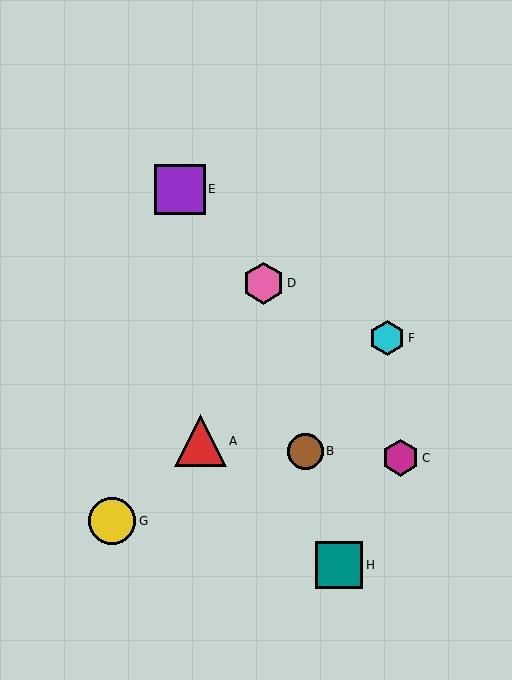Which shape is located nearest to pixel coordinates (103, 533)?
The yellow circle (labeled G) at (112, 521) is nearest to that location.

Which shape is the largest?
The red triangle (labeled A) is the largest.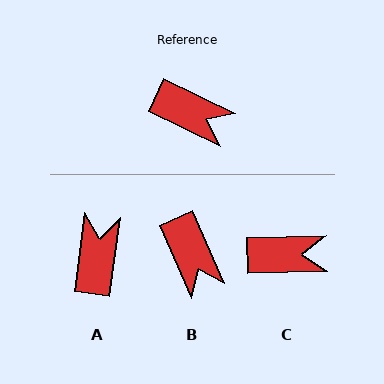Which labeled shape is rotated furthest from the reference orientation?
A, about 108 degrees away.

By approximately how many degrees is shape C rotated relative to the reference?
Approximately 27 degrees counter-clockwise.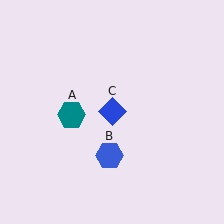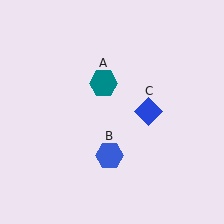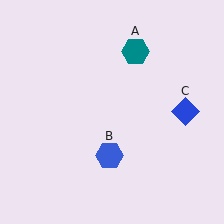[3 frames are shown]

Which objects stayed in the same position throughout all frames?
Blue hexagon (object B) remained stationary.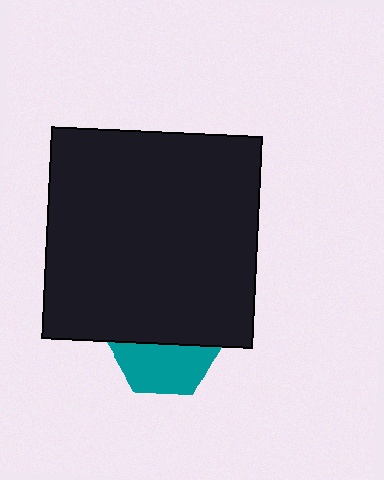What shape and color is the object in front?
The object in front is a black rectangle.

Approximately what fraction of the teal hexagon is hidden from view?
Roughly 53% of the teal hexagon is hidden behind the black rectangle.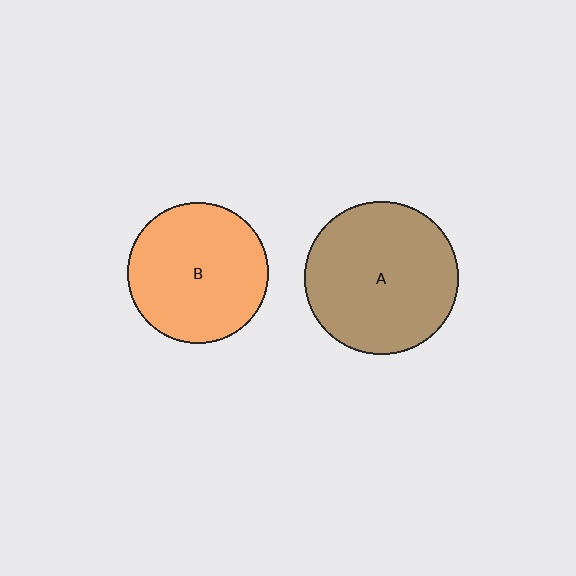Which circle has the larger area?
Circle A (brown).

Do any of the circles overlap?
No, none of the circles overlap.